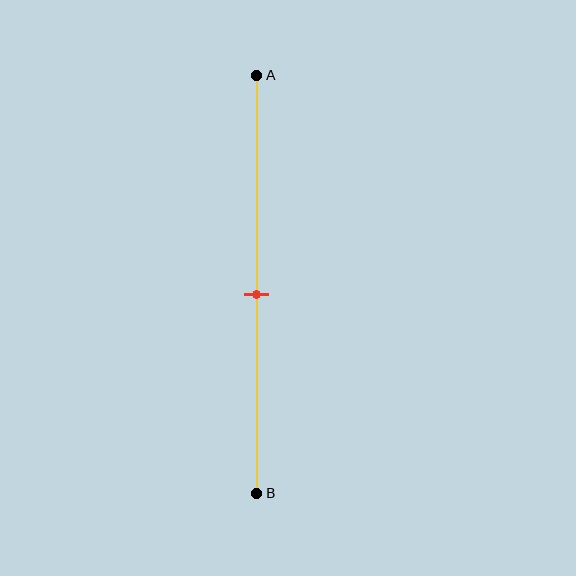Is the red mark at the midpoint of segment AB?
Yes, the mark is approximately at the midpoint.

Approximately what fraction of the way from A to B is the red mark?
The red mark is approximately 55% of the way from A to B.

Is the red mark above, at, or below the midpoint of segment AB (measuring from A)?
The red mark is approximately at the midpoint of segment AB.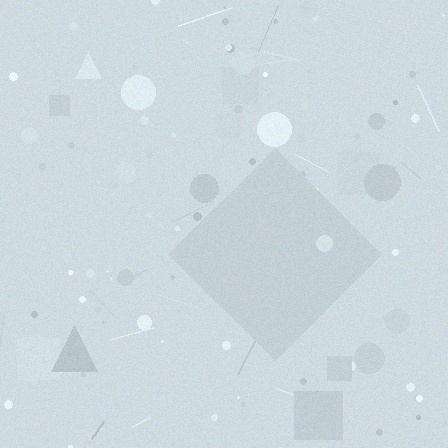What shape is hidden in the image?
A diamond is hidden in the image.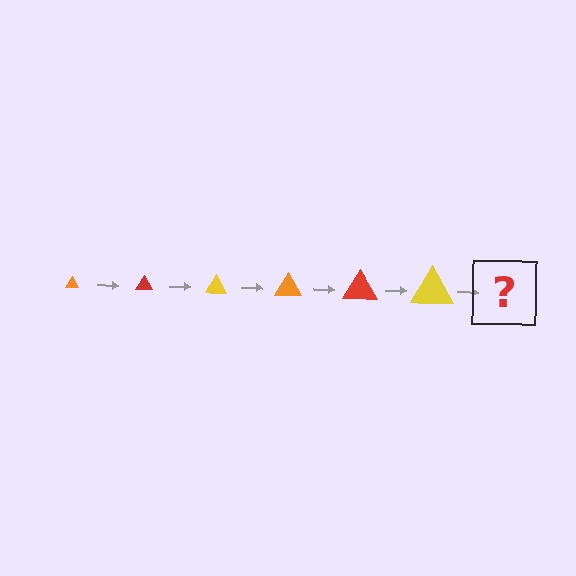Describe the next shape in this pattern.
It should be an orange triangle, larger than the previous one.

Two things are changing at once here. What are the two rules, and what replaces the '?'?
The two rules are that the triangle grows larger each step and the color cycles through orange, red, and yellow. The '?' should be an orange triangle, larger than the previous one.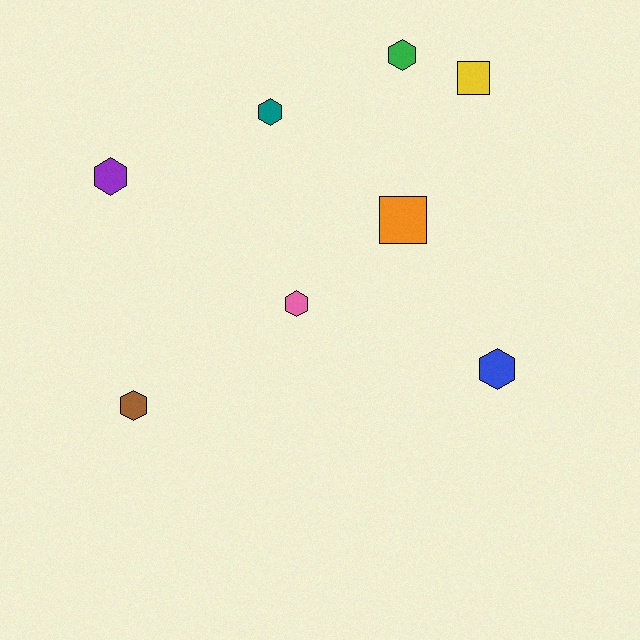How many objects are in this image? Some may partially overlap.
There are 8 objects.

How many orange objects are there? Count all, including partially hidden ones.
There is 1 orange object.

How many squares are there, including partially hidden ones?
There are 2 squares.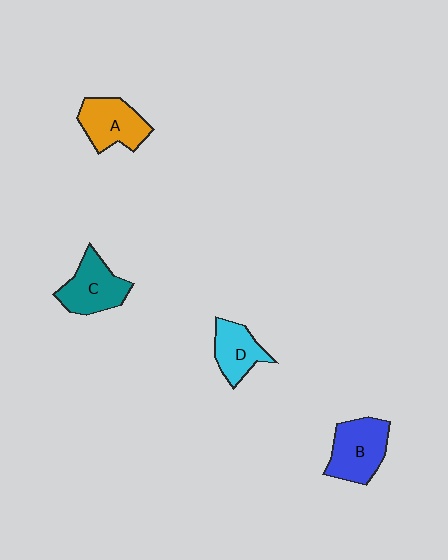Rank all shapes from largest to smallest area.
From largest to smallest: B (blue), C (teal), A (orange), D (cyan).